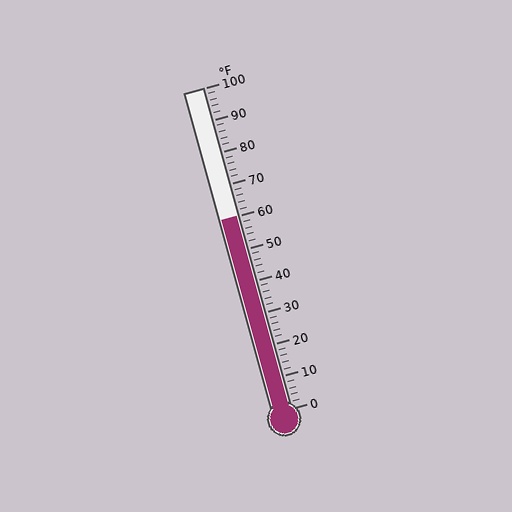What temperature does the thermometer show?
The thermometer shows approximately 60°F.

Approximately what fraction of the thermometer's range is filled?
The thermometer is filled to approximately 60% of its range.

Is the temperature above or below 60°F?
The temperature is at 60°F.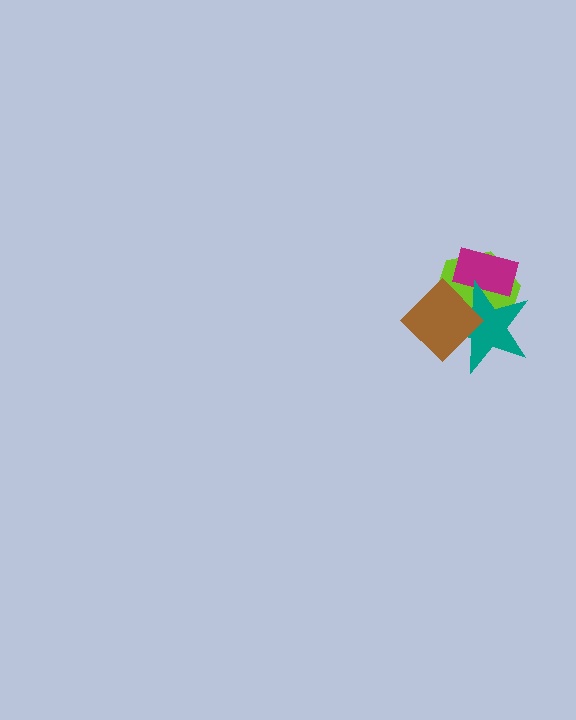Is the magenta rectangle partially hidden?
Yes, it is partially covered by another shape.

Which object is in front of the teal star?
The brown diamond is in front of the teal star.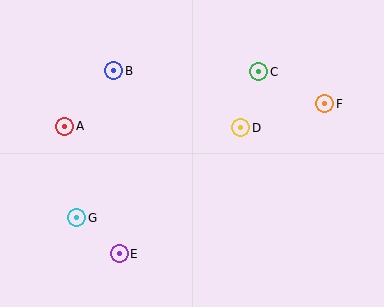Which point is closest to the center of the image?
Point D at (241, 128) is closest to the center.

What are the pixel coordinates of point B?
Point B is at (114, 71).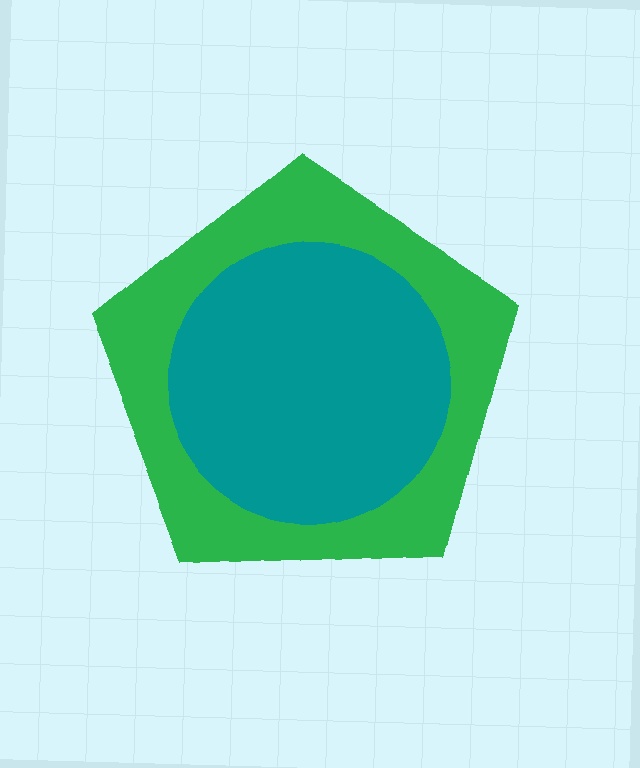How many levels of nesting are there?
2.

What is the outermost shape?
The green pentagon.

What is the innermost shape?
The teal circle.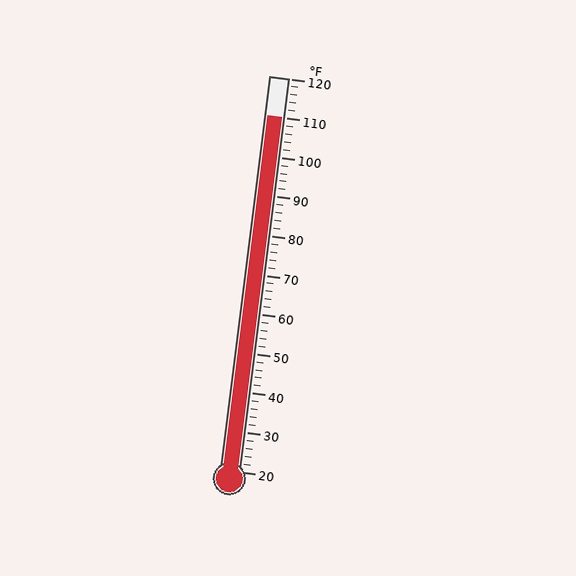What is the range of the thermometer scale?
The thermometer scale ranges from 20°F to 120°F.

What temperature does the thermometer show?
The thermometer shows approximately 110°F.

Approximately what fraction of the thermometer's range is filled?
The thermometer is filled to approximately 90% of its range.